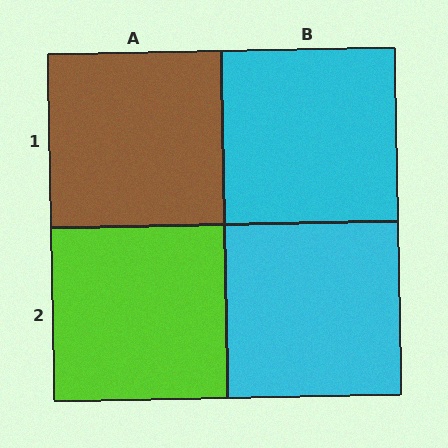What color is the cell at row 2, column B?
Cyan.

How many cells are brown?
1 cell is brown.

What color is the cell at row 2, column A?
Lime.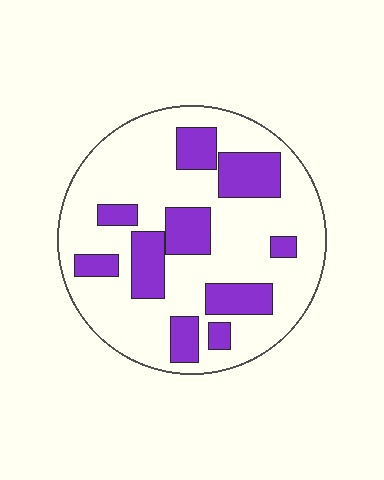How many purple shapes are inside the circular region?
10.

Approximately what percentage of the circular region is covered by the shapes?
Approximately 30%.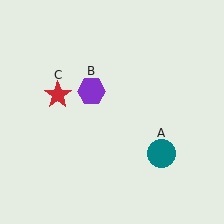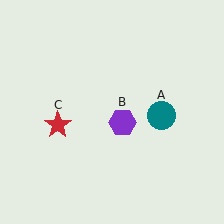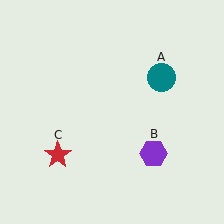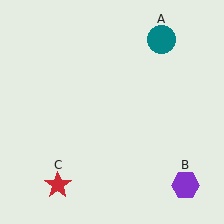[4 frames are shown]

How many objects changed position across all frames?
3 objects changed position: teal circle (object A), purple hexagon (object B), red star (object C).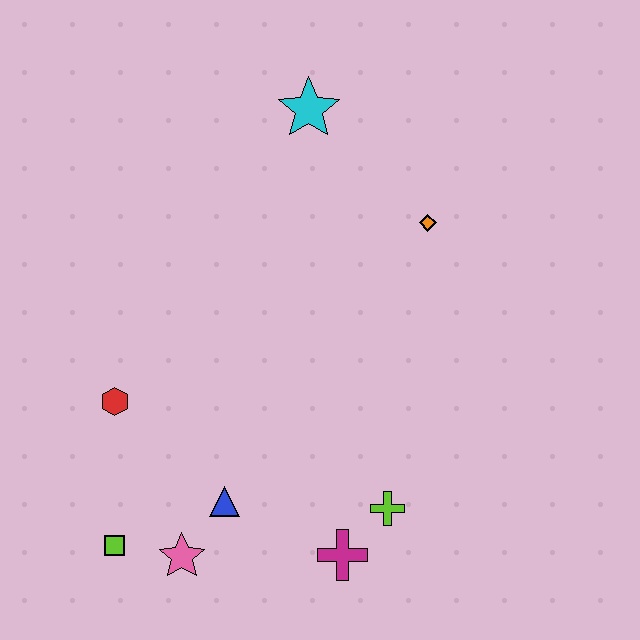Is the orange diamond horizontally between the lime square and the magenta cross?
No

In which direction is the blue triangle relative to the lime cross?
The blue triangle is to the left of the lime cross.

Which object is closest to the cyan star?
The orange diamond is closest to the cyan star.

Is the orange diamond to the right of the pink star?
Yes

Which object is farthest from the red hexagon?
The orange diamond is farthest from the red hexagon.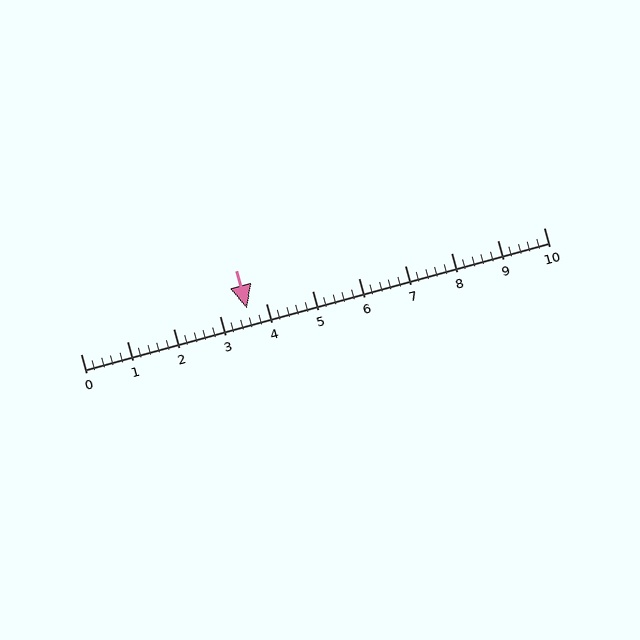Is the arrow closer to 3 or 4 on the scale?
The arrow is closer to 4.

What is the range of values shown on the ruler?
The ruler shows values from 0 to 10.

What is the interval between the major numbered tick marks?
The major tick marks are spaced 1 units apart.